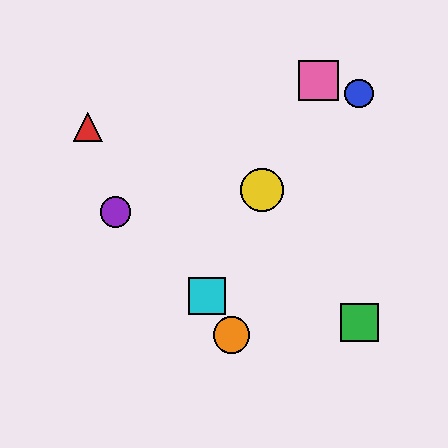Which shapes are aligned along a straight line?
The yellow circle, the cyan square, the pink square are aligned along a straight line.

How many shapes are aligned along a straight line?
3 shapes (the yellow circle, the cyan square, the pink square) are aligned along a straight line.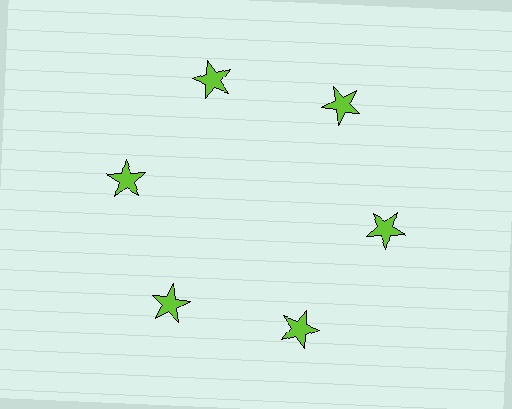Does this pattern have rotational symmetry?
Yes, this pattern has 6-fold rotational symmetry. It looks the same after rotating 60 degrees around the center.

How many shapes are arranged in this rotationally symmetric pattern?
There are 6 shapes, arranged in 6 groups of 1.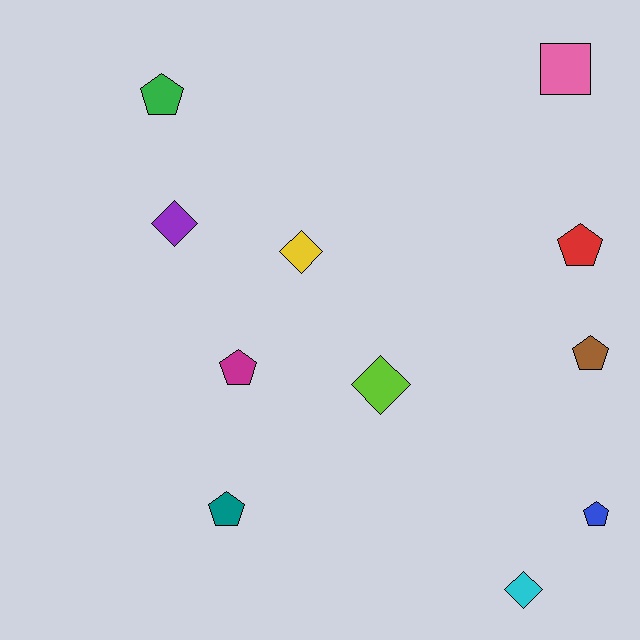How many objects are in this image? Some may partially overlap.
There are 11 objects.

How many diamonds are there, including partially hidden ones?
There are 4 diamonds.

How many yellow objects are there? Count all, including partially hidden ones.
There is 1 yellow object.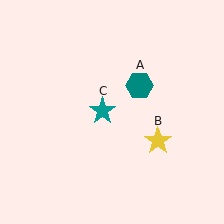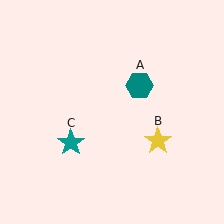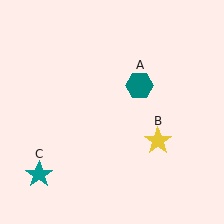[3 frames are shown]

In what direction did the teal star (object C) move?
The teal star (object C) moved down and to the left.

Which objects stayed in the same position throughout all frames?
Teal hexagon (object A) and yellow star (object B) remained stationary.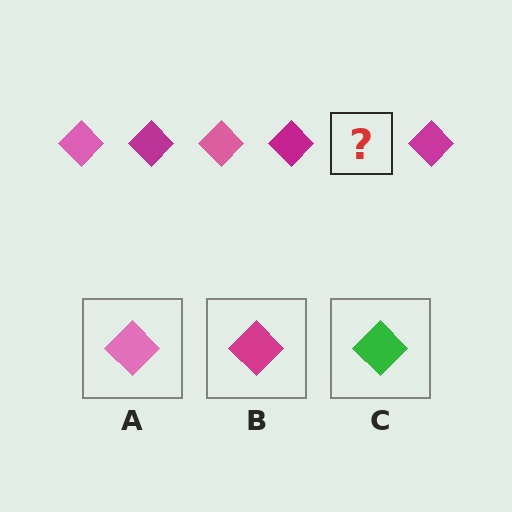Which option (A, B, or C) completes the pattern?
A.